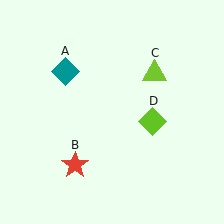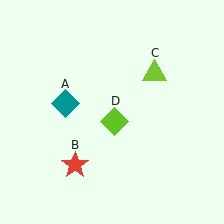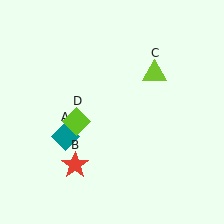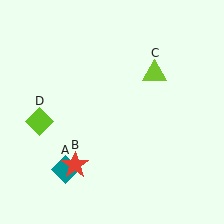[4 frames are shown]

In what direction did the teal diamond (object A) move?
The teal diamond (object A) moved down.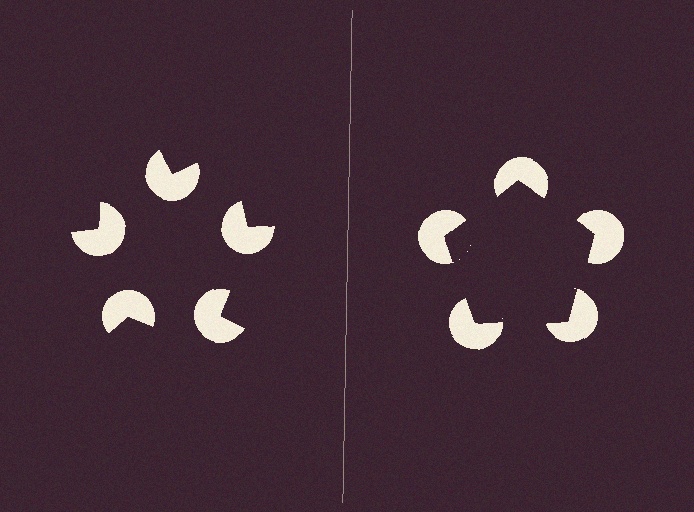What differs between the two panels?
The pac-man discs are positioned identically on both sides; only the wedge orientations differ. On the right they align to a pentagon; on the left they are misaligned.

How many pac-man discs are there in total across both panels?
10 — 5 on each side.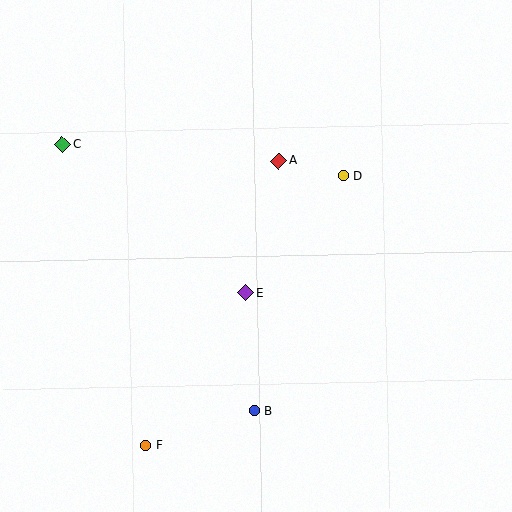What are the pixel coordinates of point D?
Point D is at (344, 176).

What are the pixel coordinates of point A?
Point A is at (279, 161).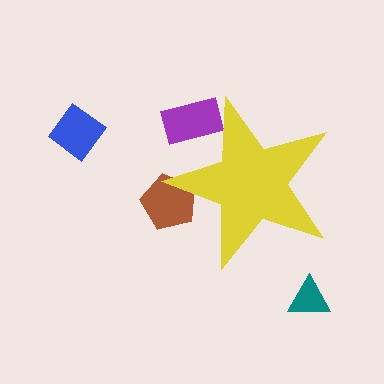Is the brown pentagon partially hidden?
Yes, the brown pentagon is partially hidden behind the yellow star.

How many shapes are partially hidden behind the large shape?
2 shapes are partially hidden.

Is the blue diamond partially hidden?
No, the blue diamond is fully visible.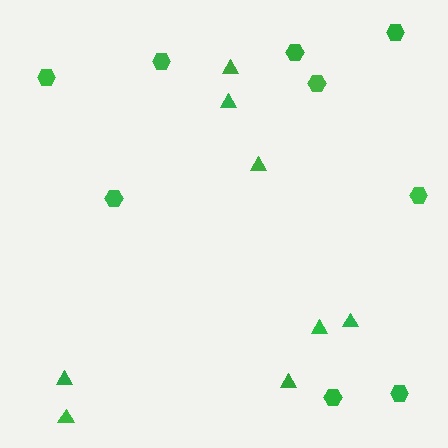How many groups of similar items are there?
There are 2 groups: one group of triangles (8) and one group of hexagons (9).